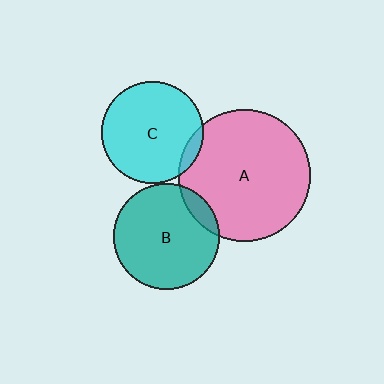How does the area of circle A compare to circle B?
Approximately 1.5 times.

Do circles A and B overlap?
Yes.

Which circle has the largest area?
Circle A (pink).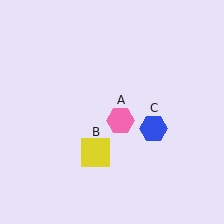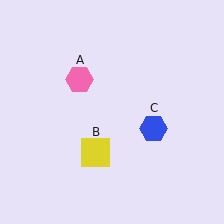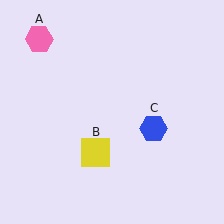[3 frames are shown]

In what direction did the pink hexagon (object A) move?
The pink hexagon (object A) moved up and to the left.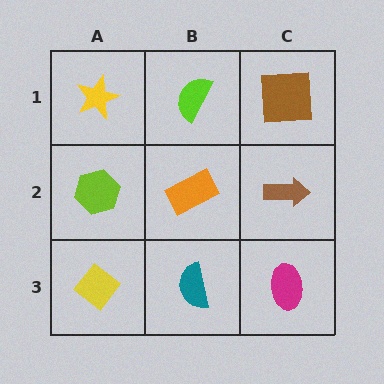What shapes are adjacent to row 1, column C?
A brown arrow (row 2, column C), a lime semicircle (row 1, column B).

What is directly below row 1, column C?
A brown arrow.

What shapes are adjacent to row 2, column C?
A brown square (row 1, column C), a magenta ellipse (row 3, column C), an orange rectangle (row 2, column B).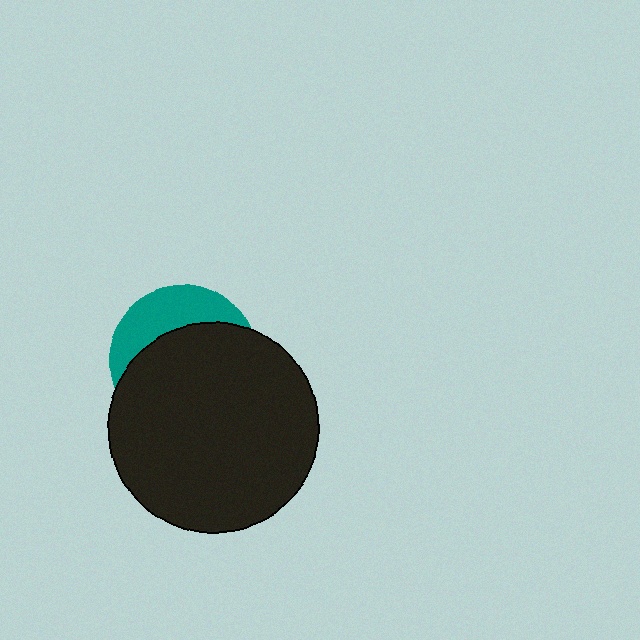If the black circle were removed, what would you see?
You would see the complete teal circle.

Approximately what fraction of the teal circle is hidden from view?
Roughly 69% of the teal circle is hidden behind the black circle.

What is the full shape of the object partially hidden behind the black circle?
The partially hidden object is a teal circle.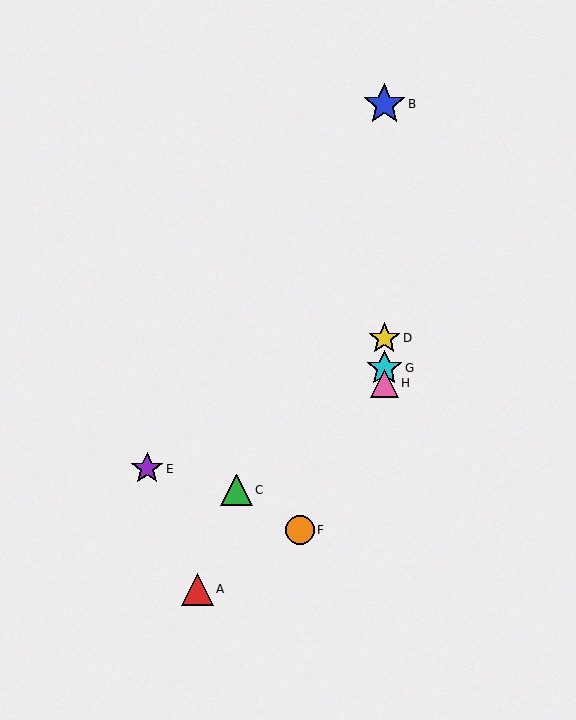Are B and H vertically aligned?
Yes, both are at x≈384.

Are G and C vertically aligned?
No, G is at x≈384 and C is at x≈236.